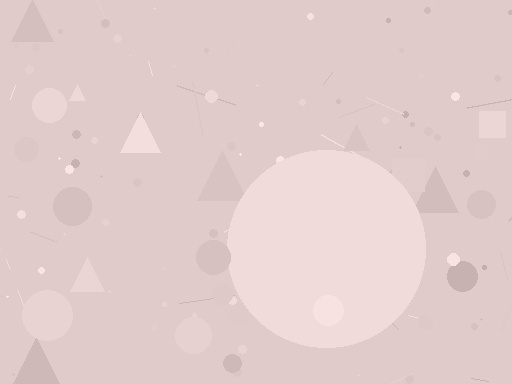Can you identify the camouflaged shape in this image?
The camouflaged shape is a circle.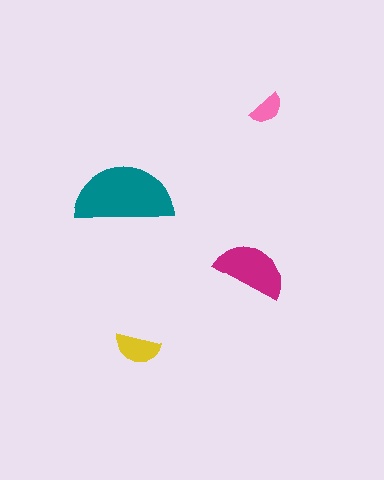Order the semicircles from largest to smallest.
the teal one, the magenta one, the yellow one, the pink one.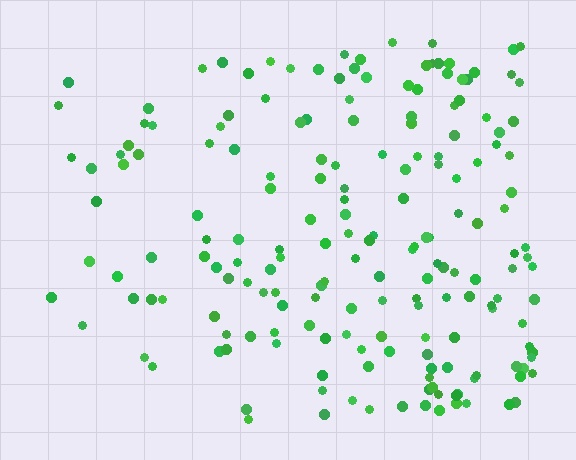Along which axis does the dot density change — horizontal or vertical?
Horizontal.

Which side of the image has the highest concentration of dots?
The right.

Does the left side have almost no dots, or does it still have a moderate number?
Still a moderate number, just noticeably fewer than the right.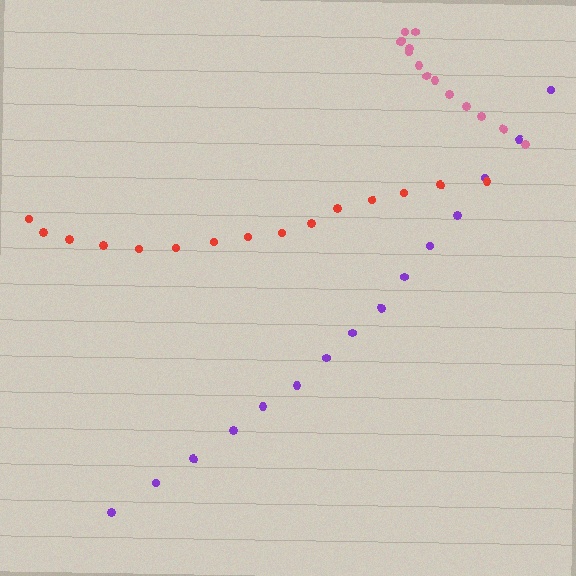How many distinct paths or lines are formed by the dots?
There are 3 distinct paths.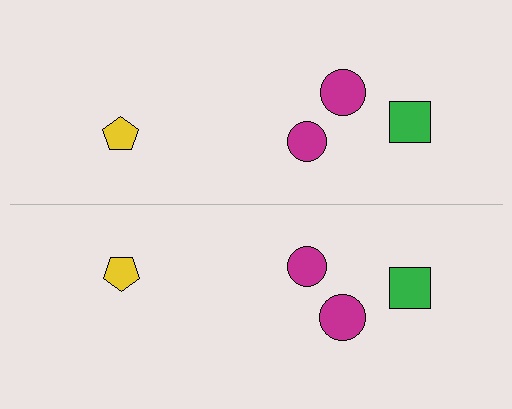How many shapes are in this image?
There are 8 shapes in this image.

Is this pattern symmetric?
Yes, this pattern has bilateral (reflection) symmetry.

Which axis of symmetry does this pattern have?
The pattern has a horizontal axis of symmetry running through the center of the image.